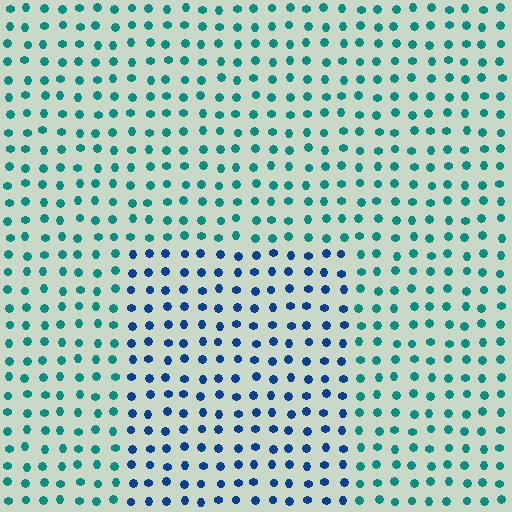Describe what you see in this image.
The image is filled with small teal elements in a uniform arrangement. A rectangle-shaped region is visible where the elements are tinted to a slightly different hue, forming a subtle color boundary.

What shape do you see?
I see a rectangle.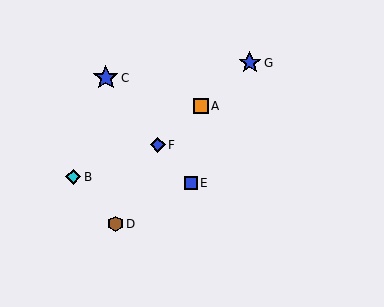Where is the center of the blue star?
The center of the blue star is at (106, 78).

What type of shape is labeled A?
Shape A is an orange square.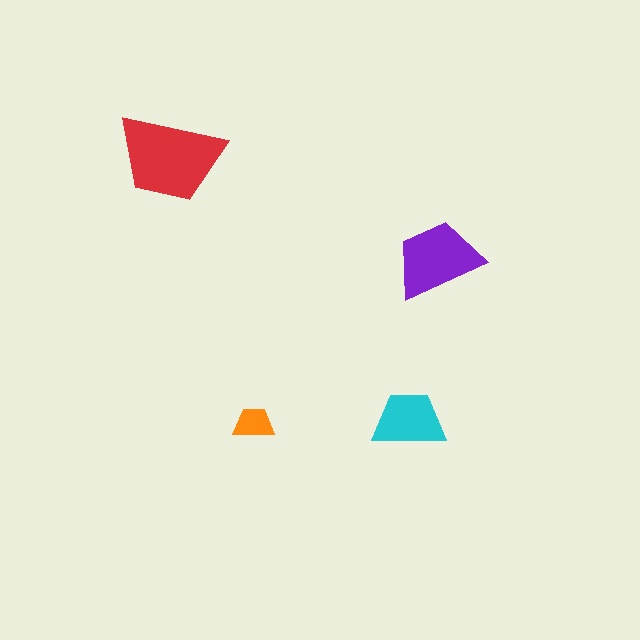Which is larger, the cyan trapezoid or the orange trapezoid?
The cyan one.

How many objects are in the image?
There are 4 objects in the image.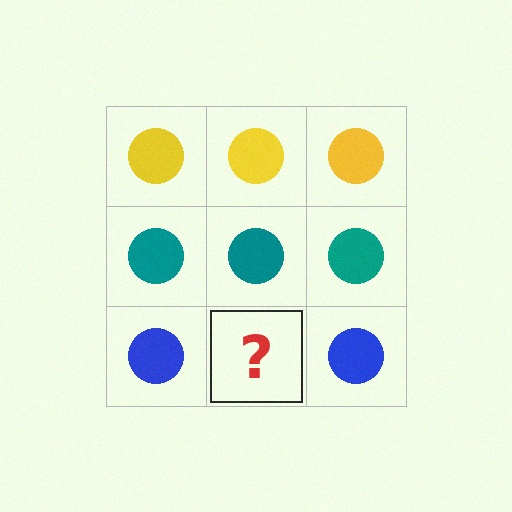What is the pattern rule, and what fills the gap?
The rule is that each row has a consistent color. The gap should be filled with a blue circle.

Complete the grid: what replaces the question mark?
The question mark should be replaced with a blue circle.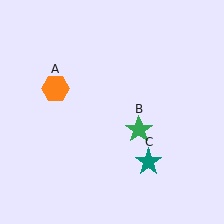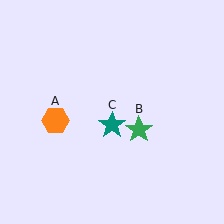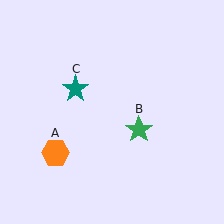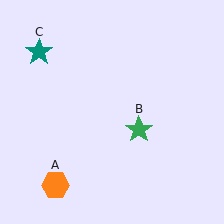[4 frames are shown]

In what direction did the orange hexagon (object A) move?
The orange hexagon (object A) moved down.